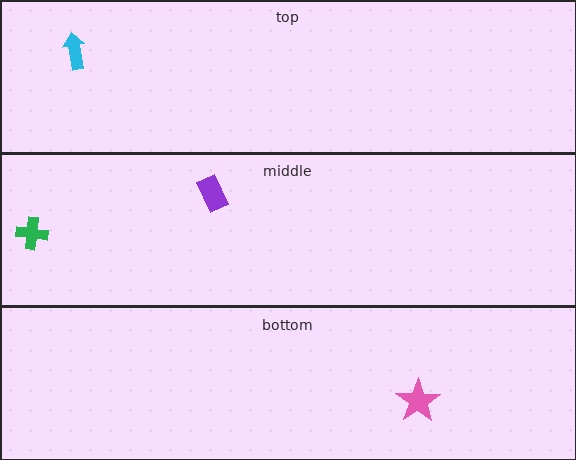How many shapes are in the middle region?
2.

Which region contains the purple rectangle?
The middle region.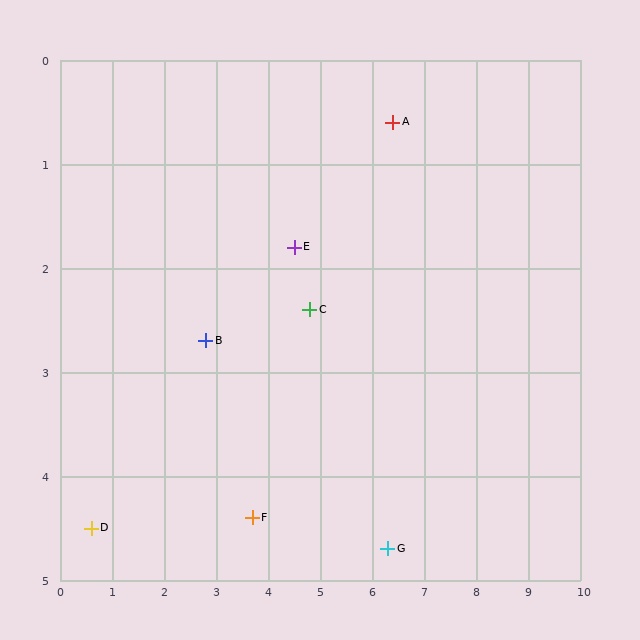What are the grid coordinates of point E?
Point E is at approximately (4.5, 1.8).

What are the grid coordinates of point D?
Point D is at approximately (0.6, 4.5).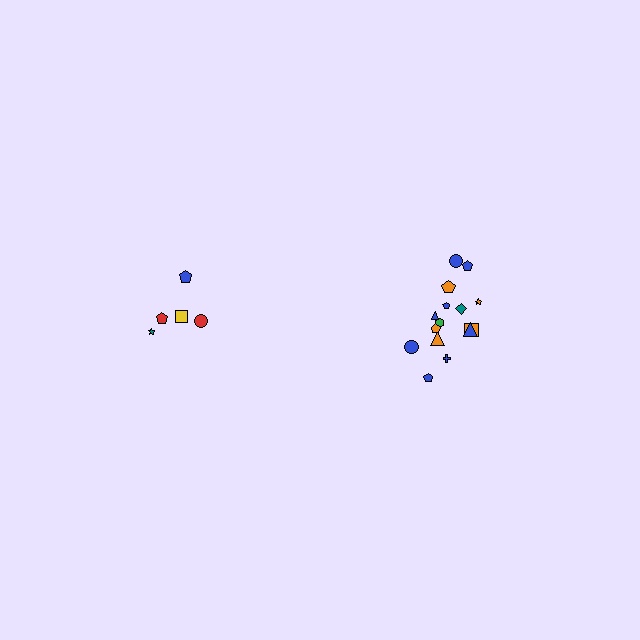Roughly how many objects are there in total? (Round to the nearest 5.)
Roughly 20 objects in total.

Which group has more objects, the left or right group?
The right group.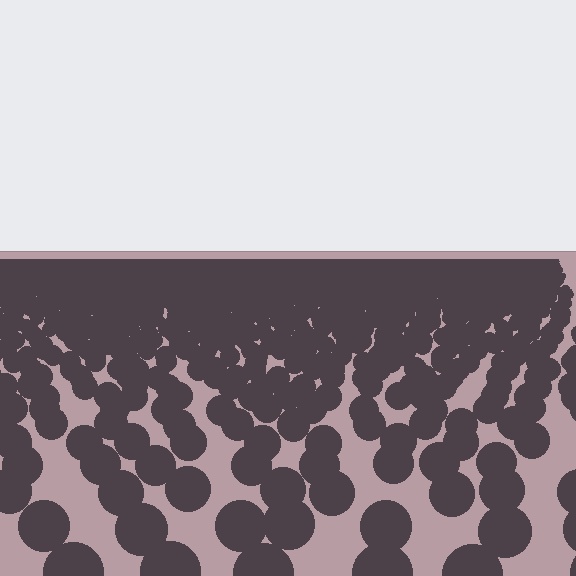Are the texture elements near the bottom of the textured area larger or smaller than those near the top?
Larger. Near the bottom, elements are closer to the viewer and appear at a bigger on-screen size.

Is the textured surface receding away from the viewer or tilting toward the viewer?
The surface is receding away from the viewer. Texture elements get smaller and denser toward the top.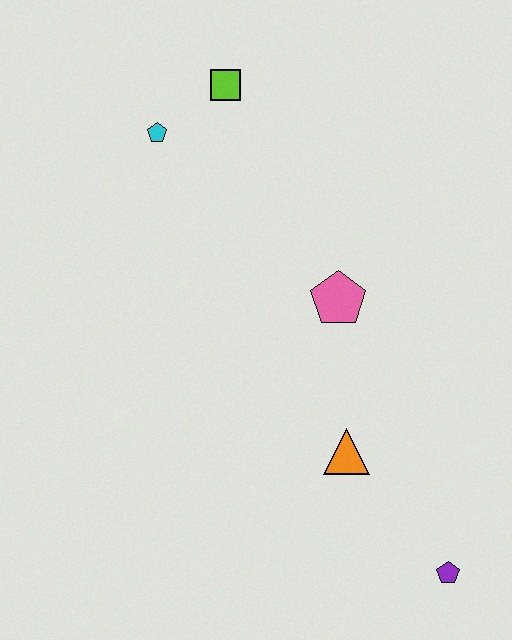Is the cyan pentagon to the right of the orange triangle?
No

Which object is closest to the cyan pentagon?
The lime square is closest to the cyan pentagon.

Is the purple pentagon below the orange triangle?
Yes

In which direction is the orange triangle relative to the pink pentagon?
The orange triangle is below the pink pentagon.